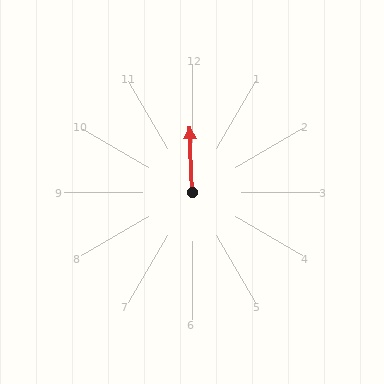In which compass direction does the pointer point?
North.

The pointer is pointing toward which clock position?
Roughly 12 o'clock.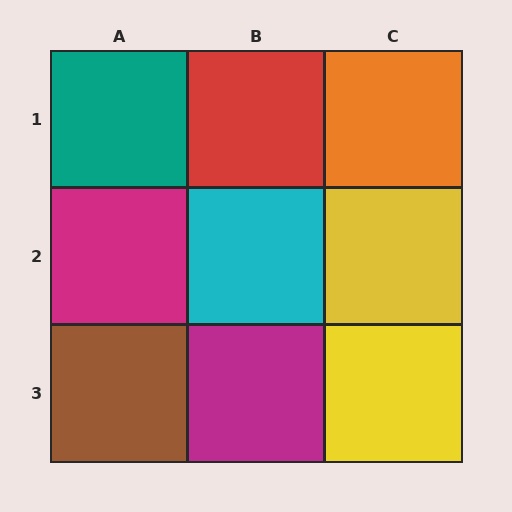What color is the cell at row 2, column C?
Yellow.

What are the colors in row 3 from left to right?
Brown, magenta, yellow.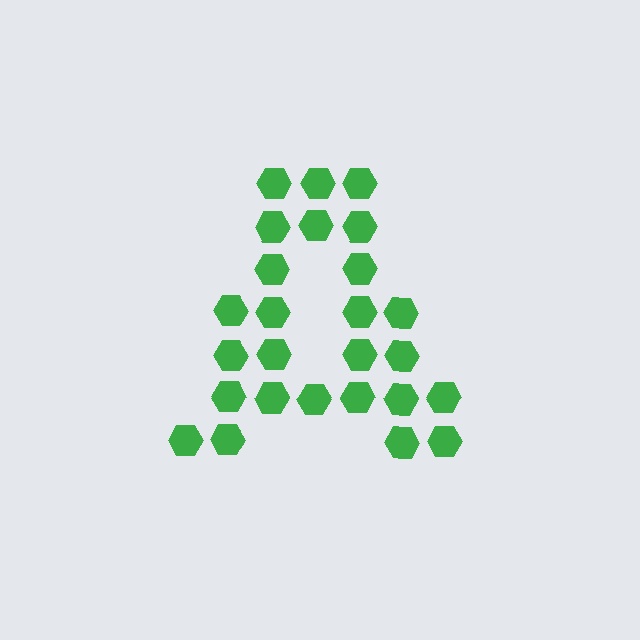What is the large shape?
The large shape is the letter A.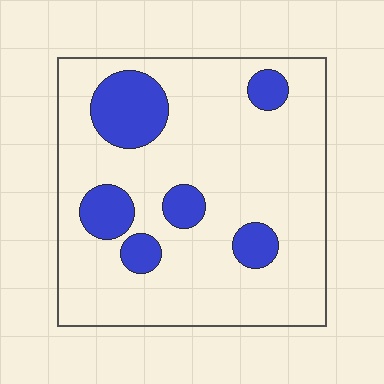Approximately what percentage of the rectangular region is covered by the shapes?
Approximately 20%.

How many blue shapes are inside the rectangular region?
6.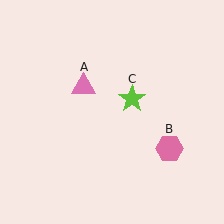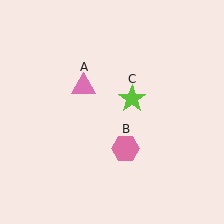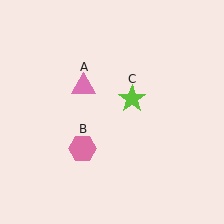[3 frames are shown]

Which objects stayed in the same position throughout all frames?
Pink triangle (object A) and lime star (object C) remained stationary.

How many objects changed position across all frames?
1 object changed position: pink hexagon (object B).